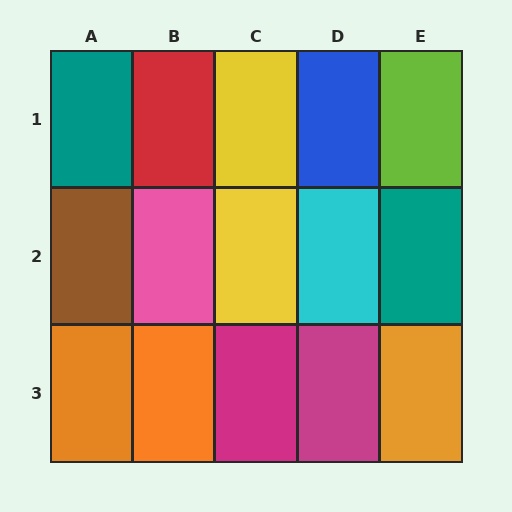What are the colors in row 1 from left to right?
Teal, red, yellow, blue, lime.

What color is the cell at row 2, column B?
Pink.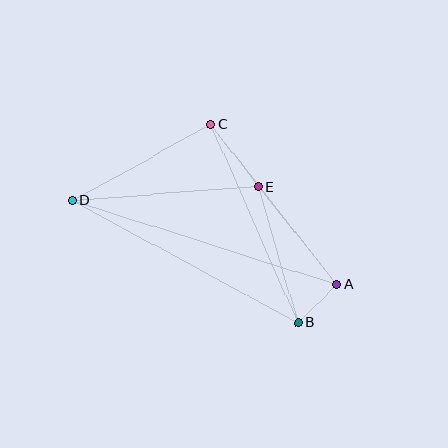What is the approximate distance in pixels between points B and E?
The distance between B and E is approximately 142 pixels.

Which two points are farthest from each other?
Points A and D are farthest from each other.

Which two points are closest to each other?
Points A and B are closest to each other.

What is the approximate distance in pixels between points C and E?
The distance between C and E is approximately 78 pixels.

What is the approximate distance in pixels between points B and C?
The distance between B and C is approximately 217 pixels.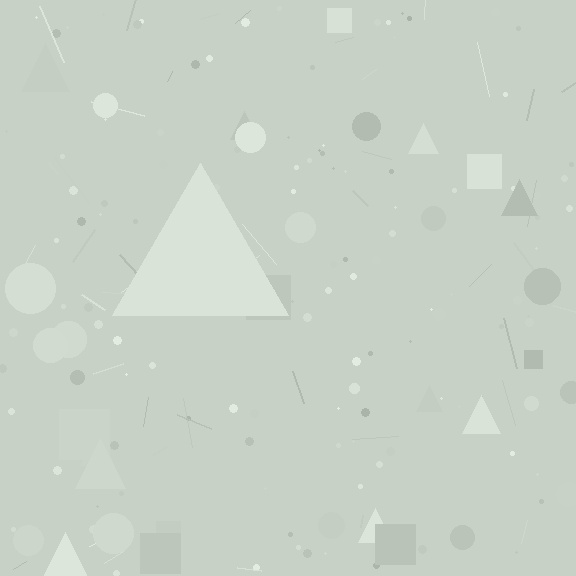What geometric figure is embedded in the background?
A triangle is embedded in the background.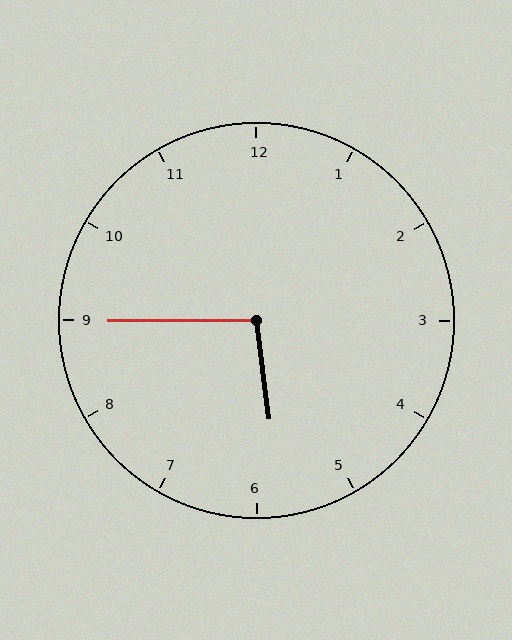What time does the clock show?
5:45.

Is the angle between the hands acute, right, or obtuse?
It is obtuse.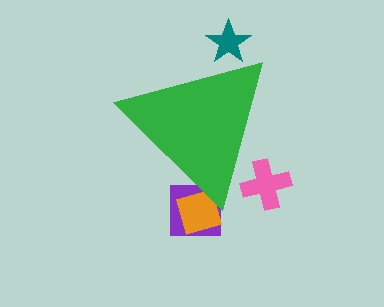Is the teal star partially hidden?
Yes, the teal star is partially hidden behind the green triangle.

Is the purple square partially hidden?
Yes, the purple square is partially hidden behind the green triangle.